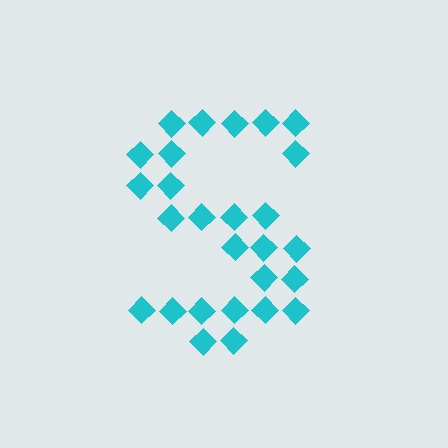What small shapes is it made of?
It is made of small diamonds.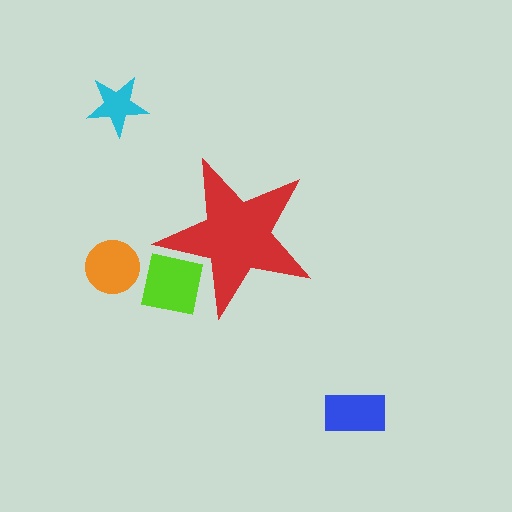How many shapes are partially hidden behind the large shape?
1 shape is partially hidden.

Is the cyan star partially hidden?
No, the cyan star is fully visible.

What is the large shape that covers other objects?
A red star.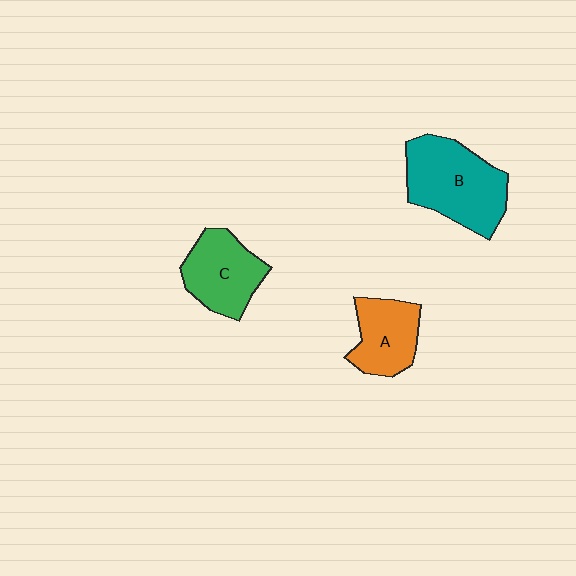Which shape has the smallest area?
Shape A (orange).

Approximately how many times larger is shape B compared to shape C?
Approximately 1.4 times.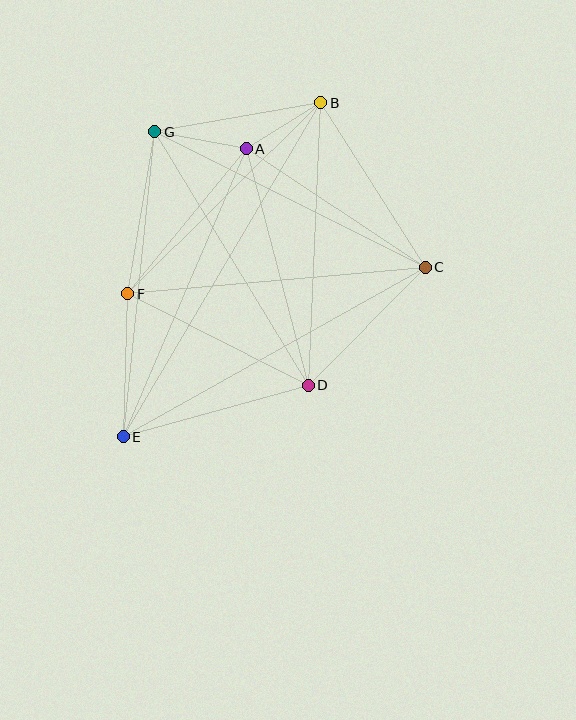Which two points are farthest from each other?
Points B and E are farthest from each other.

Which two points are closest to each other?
Points A and B are closest to each other.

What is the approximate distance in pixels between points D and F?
The distance between D and F is approximately 202 pixels.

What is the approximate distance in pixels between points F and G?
The distance between F and G is approximately 164 pixels.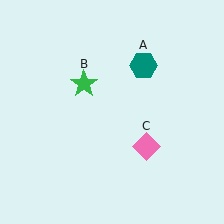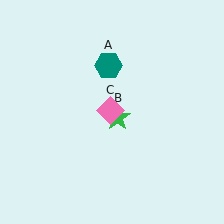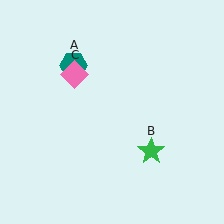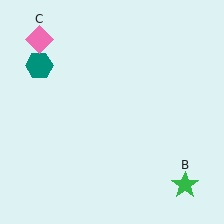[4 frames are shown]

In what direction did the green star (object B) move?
The green star (object B) moved down and to the right.